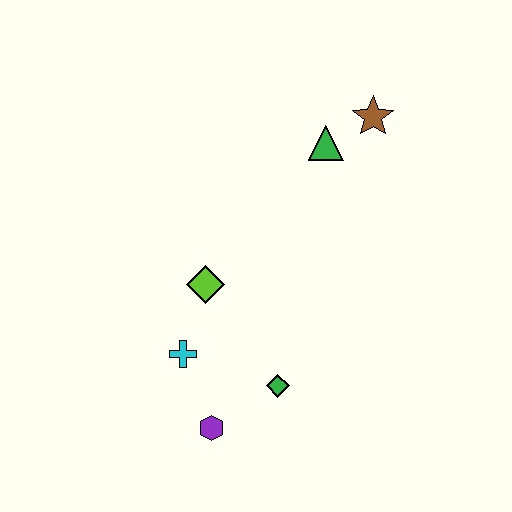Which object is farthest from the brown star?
The purple hexagon is farthest from the brown star.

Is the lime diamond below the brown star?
Yes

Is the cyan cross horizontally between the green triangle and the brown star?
No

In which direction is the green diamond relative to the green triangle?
The green diamond is below the green triangle.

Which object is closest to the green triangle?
The brown star is closest to the green triangle.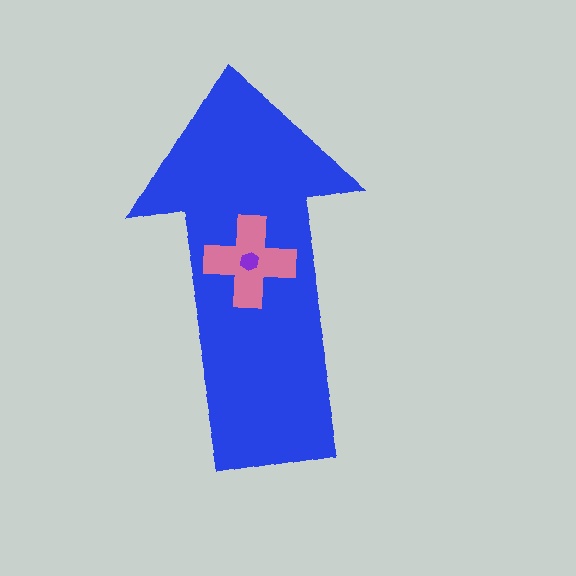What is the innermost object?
The purple hexagon.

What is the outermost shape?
The blue arrow.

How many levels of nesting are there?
3.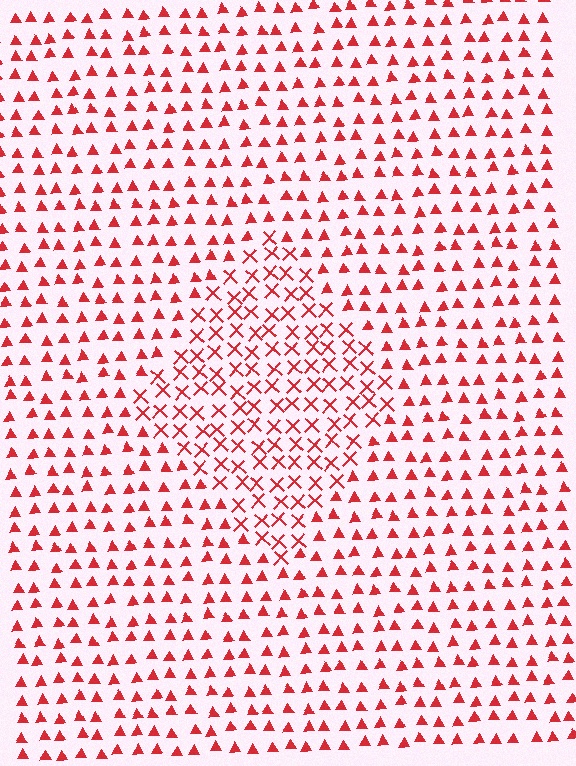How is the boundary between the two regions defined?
The boundary is defined by a change in element shape: X marks inside vs. triangles outside. All elements share the same color and spacing.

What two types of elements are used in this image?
The image uses X marks inside the diamond region and triangles outside it.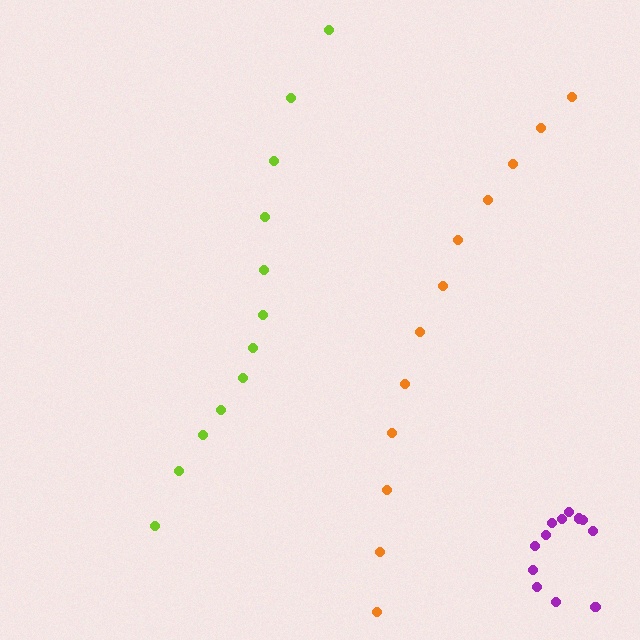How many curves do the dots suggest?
There are 3 distinct paths.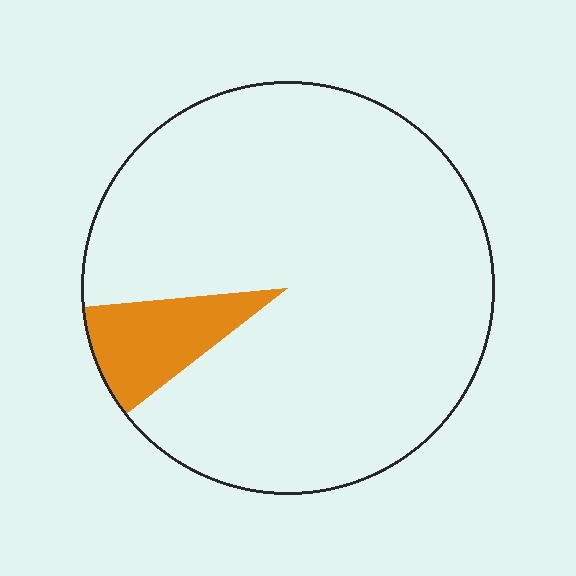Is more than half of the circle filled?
No.